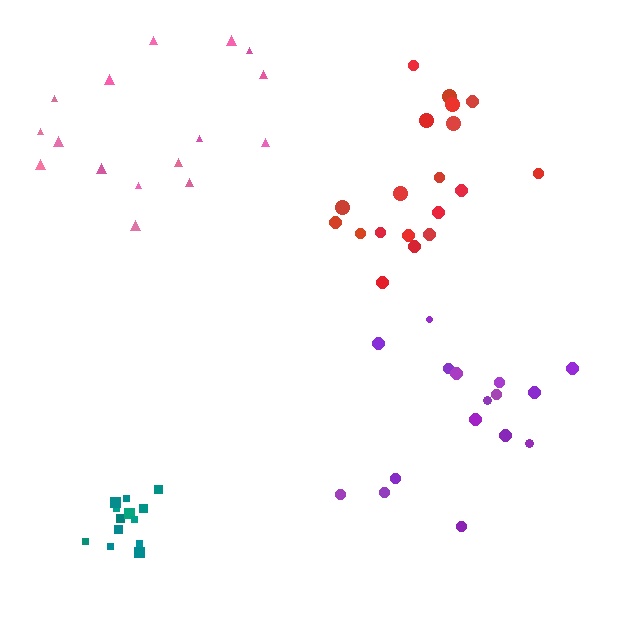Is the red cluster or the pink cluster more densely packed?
Red.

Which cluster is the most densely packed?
Teal.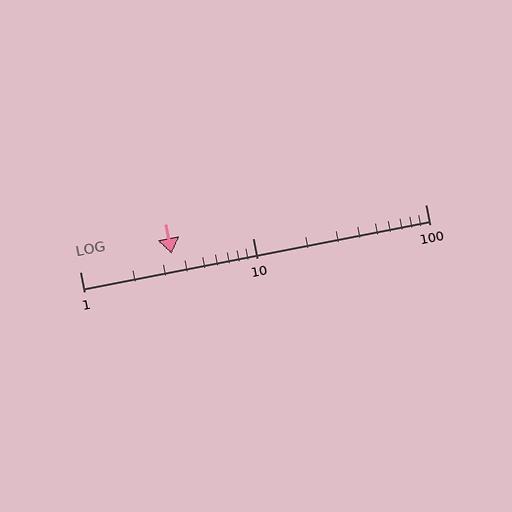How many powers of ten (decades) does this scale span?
The scale spans 2 decades, from 1 to 100.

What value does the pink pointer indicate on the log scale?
The pointer indicates approximately 3.4.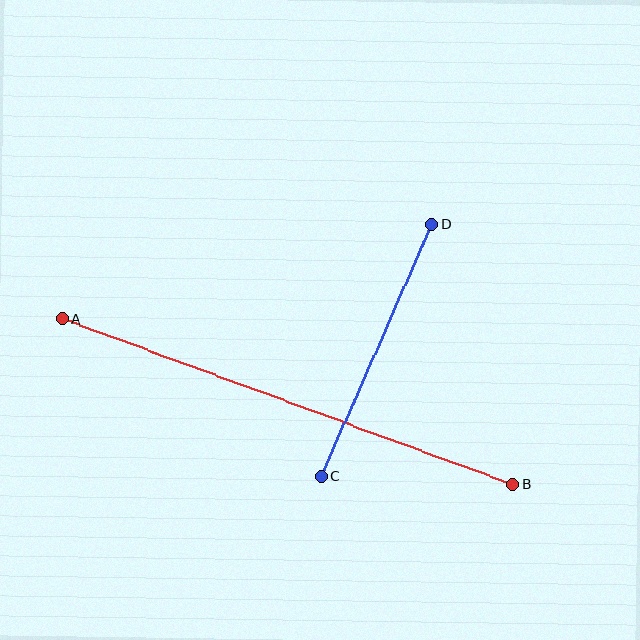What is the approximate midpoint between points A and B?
The midpoint is at approximately (287, 401) pixels.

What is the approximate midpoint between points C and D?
The midpoint is at approximately (376, 350) pixels.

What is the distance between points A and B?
The distance is approximately 479 pixels.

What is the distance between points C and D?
The distance is approximately 276 pixels.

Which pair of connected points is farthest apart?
Points A and B are farthest apart.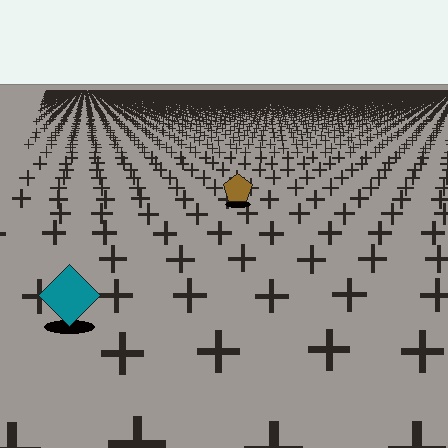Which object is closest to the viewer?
The teal diamond is closest. The texture marks near it are larger and more spread out.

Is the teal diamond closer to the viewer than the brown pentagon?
Yes. The teal diamond is closer — you can tell from the texture gradient: the ground texture is coarser near it.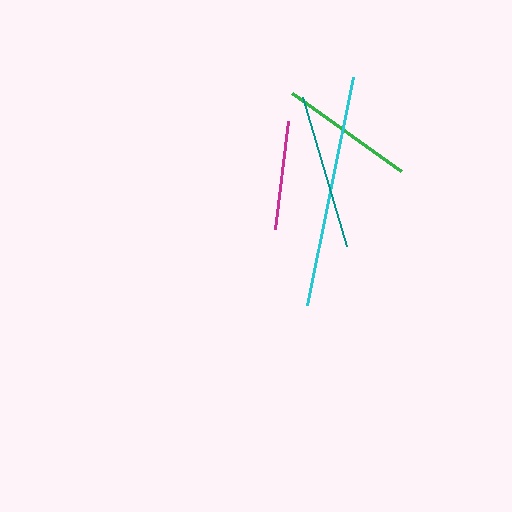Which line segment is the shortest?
The magenta line is the shortest at approximately 108 pixels.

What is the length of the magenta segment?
The magenta segment is approximately 108 pixels long.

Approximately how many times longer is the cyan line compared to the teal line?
The cyan line is approximately 1.5 times the length of the teal line.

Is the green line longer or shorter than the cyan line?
The cyan line is longer than the green line.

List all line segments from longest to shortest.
From longest to shortest: cyan, teal, green, magenta.